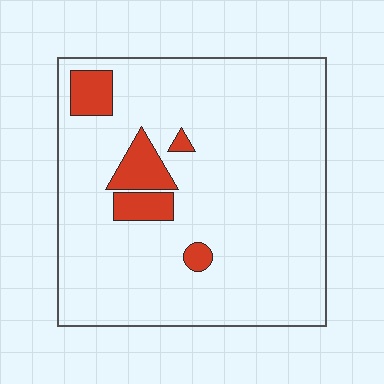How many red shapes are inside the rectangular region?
5.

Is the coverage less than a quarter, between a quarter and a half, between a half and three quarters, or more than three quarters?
Less than a quarter.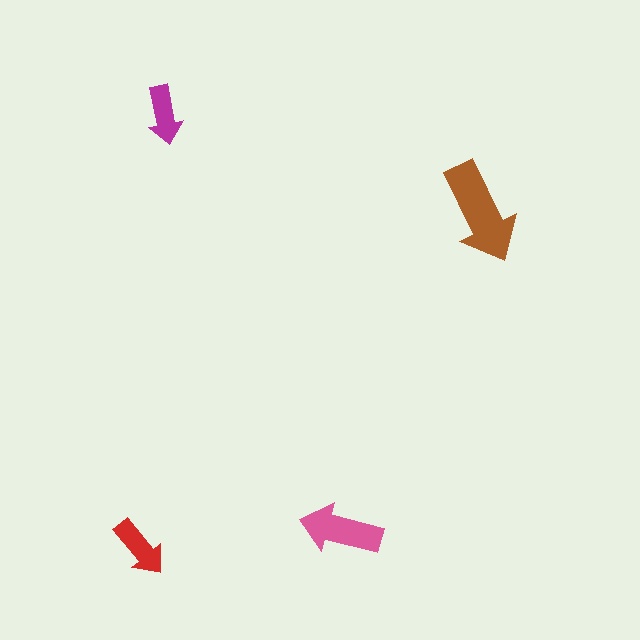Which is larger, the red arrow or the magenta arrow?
The red one.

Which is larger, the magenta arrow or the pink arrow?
The pink one.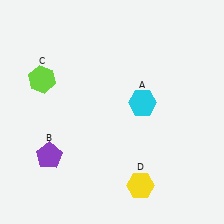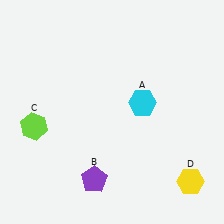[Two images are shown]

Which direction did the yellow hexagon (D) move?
The yellow hexagon (D) moved right.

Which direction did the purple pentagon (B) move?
The purple pentagon (B) moved right.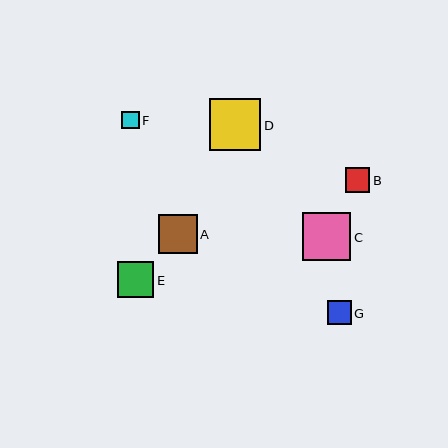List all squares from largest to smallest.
From largest to smallest: D, C, A, E, B, G, F.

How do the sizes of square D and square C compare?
Square D and square C are approximately the same size.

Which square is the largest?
Square D is the largest with a size of approximately 52 pixels.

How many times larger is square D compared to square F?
Square D is approximately 3.0 times the size of square F.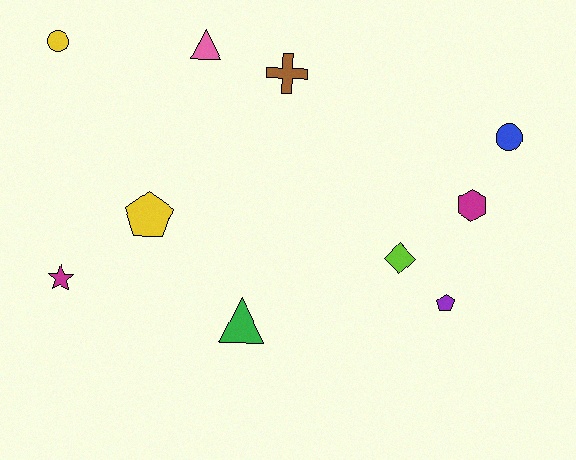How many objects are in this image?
There are 10 objects.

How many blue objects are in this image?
There is 1 blue object.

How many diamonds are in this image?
There is 1 diamond.